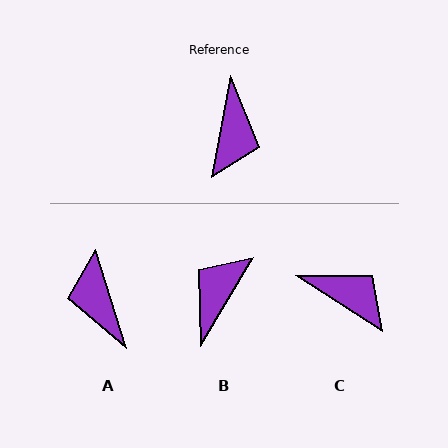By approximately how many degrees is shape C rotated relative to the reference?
Approximately 68 degrees counter-clockwise.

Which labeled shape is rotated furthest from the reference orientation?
B, about 159 degrees away.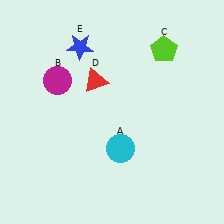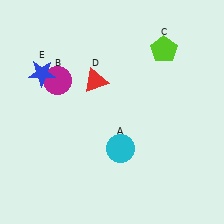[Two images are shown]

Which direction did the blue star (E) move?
The blue star (E) moved left.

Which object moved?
The blue star (E) moved left.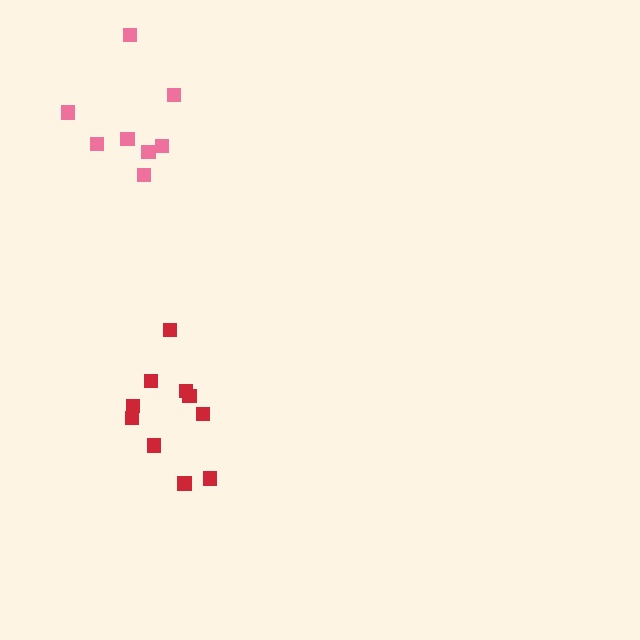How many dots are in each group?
Group 1: 10 dots, Group 2: 8 dots (18 total).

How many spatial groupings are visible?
There are 2 spatial groupings.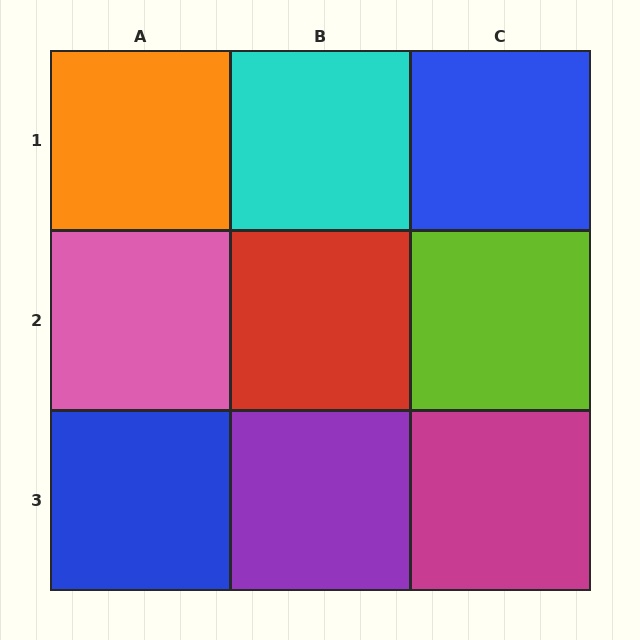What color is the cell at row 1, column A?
Orange.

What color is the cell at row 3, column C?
Magenta.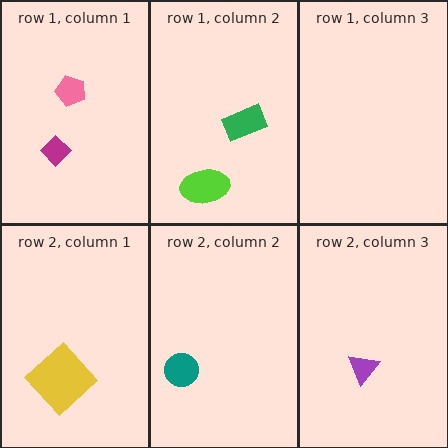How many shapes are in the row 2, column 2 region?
1.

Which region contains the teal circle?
The row 2, column 2 region.